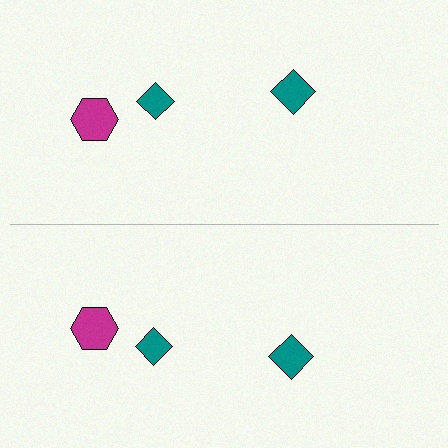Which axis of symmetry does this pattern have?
The pattern has a horizontal axis of symmetry running through the center of the image.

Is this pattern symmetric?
Yes, this pattern has bilateral (reflection) symmetry.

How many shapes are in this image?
There are 6 shapes in this image.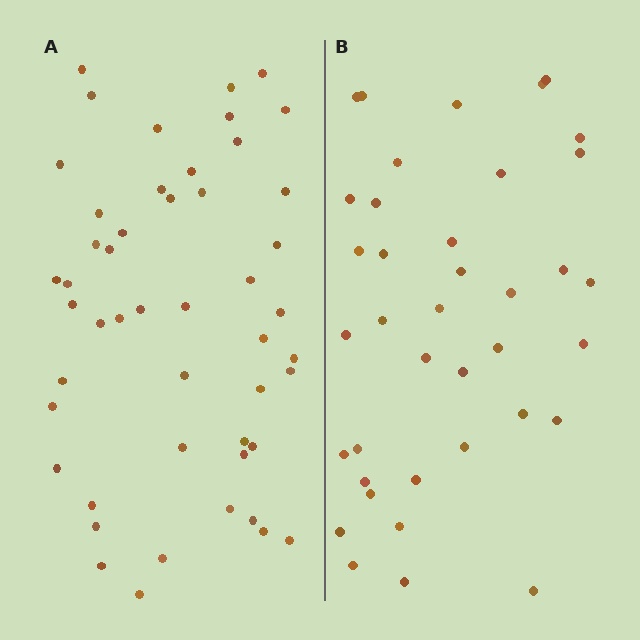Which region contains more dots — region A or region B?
Region A (the left region) has more dots.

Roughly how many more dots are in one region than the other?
Region A has roughly 12 or so more dots than region B.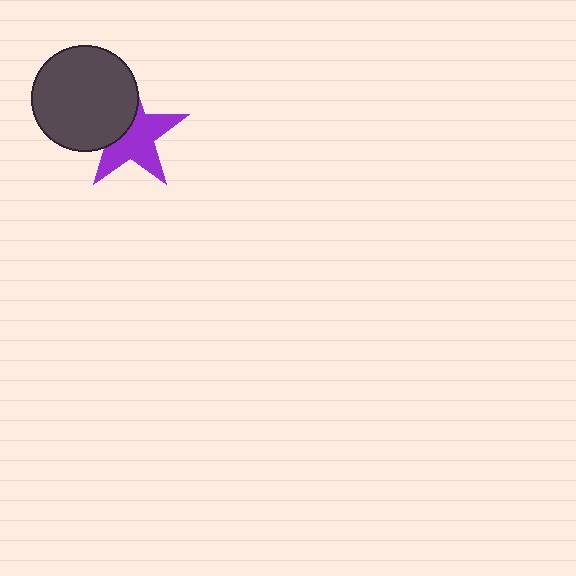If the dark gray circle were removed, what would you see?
You would see the complete purple star.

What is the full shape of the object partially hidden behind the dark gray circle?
The partially hidden object is a purple star.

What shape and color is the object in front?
The object in front is a dark gray circle.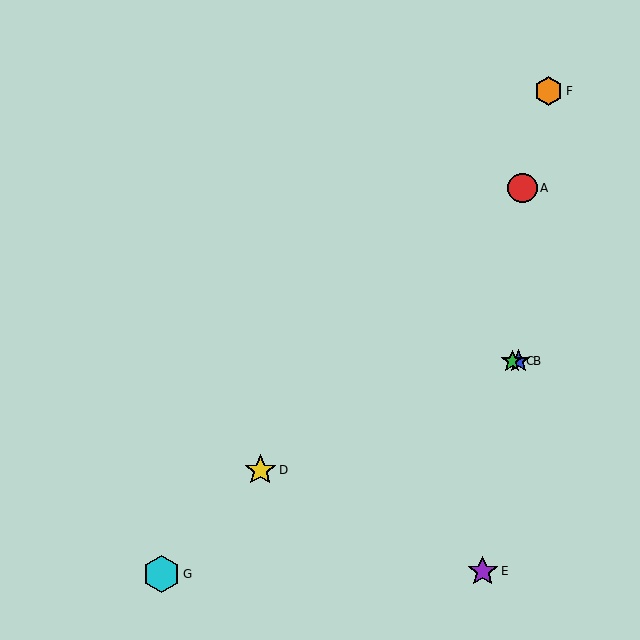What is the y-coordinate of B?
Object B is at y≈361.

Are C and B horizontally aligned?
Yes, both are at y≈361.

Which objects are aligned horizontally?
Objects B, C are aligned horizontally.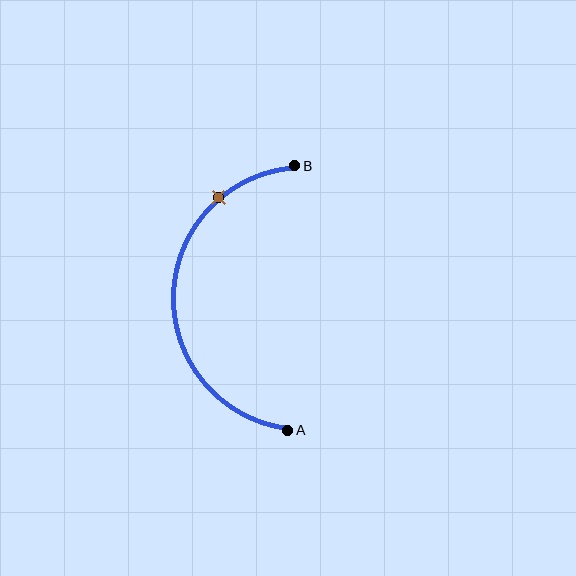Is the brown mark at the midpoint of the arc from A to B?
No. The brown mark lies on the arc but is closer to endpoint B. The arc midpoint would be at the point on the curve equidistant along the arc from both A and B.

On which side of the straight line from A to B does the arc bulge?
The arc bulges to the left of the straight line connecting A and B.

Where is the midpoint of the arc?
The arc midpoint is the point on the curve farthest from the straight line joining A and B. It sits to the left of that line.